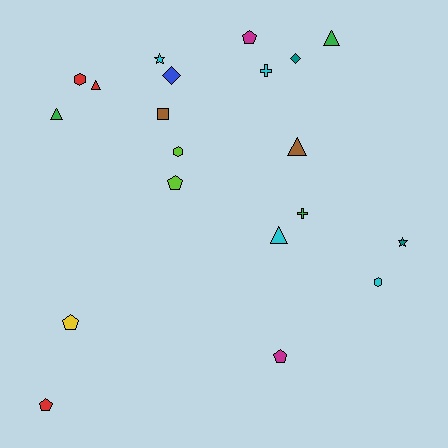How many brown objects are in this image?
There are 2 brown objects.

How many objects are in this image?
There are 20 objects.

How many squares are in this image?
There is 1 square.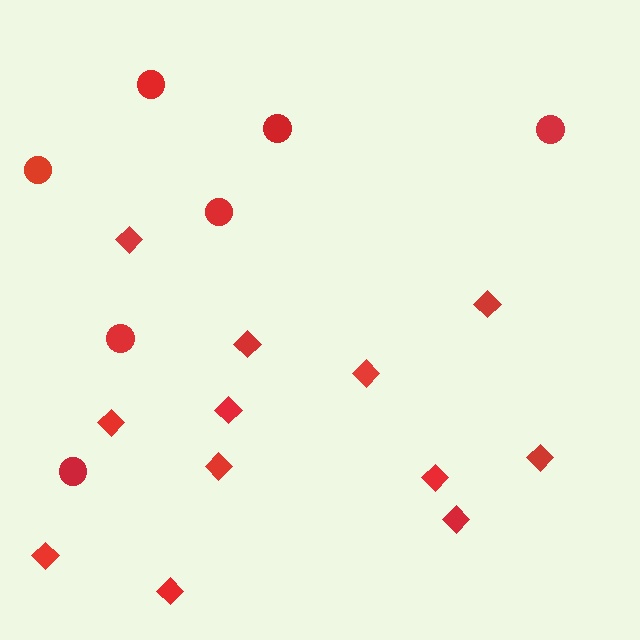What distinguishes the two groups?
There are 2 groups: one group of diamonds (12) and one group of circles (7).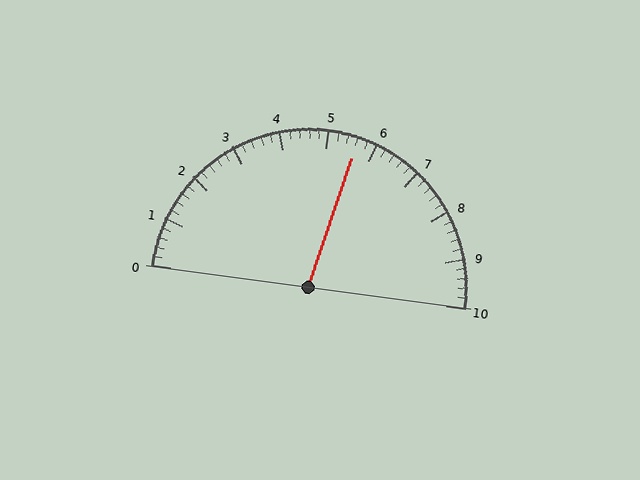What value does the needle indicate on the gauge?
The needle indicates approximately 5.6.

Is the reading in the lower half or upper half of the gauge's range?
The reading is in the upper half of the range (0 to 10).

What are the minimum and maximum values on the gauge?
The gauge ranges from 0 to 10.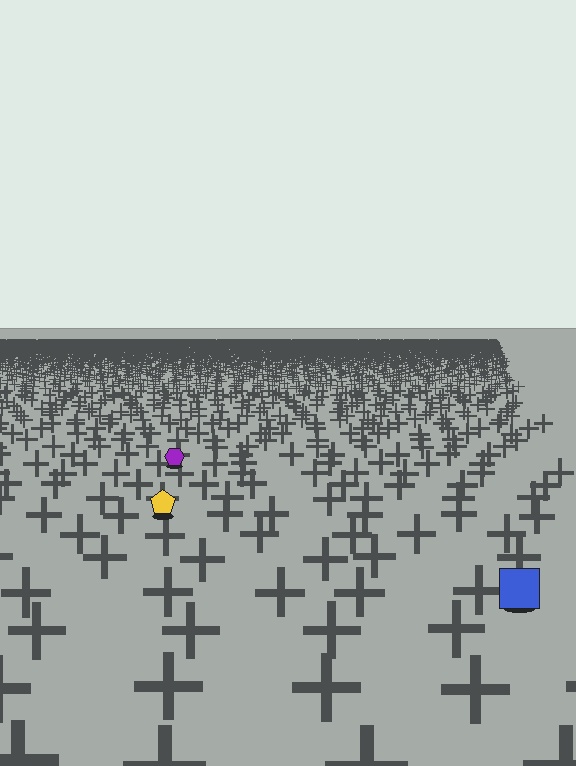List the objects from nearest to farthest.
From nearest to farthest: the blue square, the yellow pentagon, the purple hexagon.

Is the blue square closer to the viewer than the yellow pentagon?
Yes. The blue square is closer — you can tell from the texture gradient: the ground texture is coarser near it.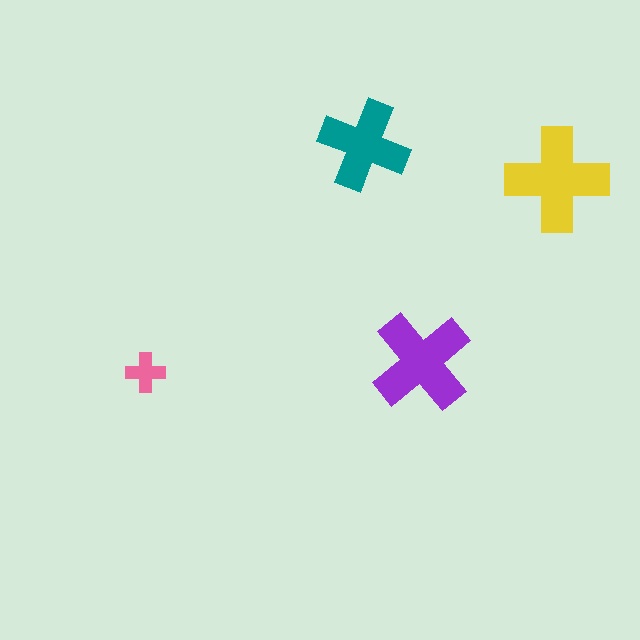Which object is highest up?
The teal cross is topmost.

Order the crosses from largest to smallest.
the yellow one, the purple one, the teal one, the pink one.